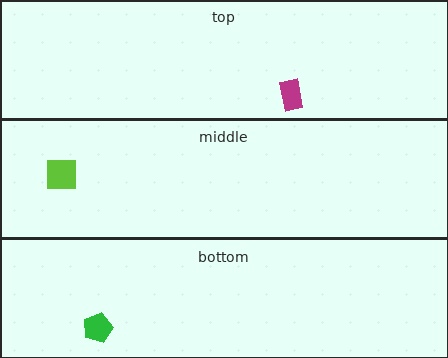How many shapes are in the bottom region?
1.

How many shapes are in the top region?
1.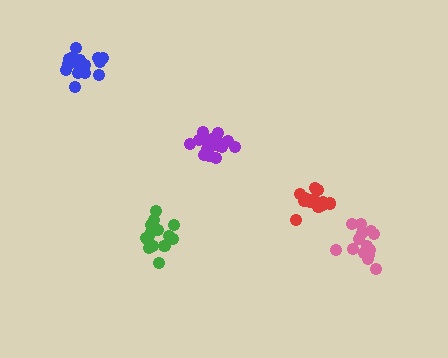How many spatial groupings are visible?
There are 5 spatial groupings.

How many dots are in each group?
Group 1: 14 dots, Group 2: 16 dots, Group 3: 18 dots, Group 4: 14 dots, Group 5: 16 dots (78 total).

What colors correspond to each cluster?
The clusters are colored: pink, green, purple, red, blue.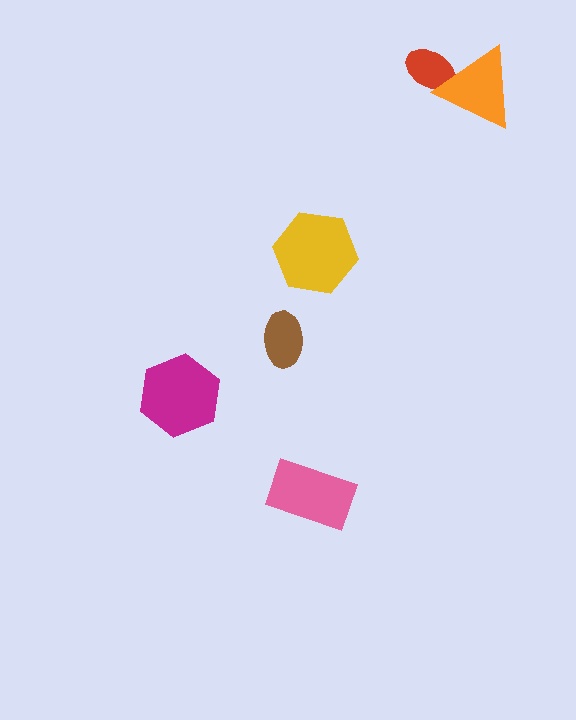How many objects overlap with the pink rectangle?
0 objects overlap with the pink rectangle.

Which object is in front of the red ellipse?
The orange triangle is in front of the red ellipse.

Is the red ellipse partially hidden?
Yes, it is partially covered by another shape.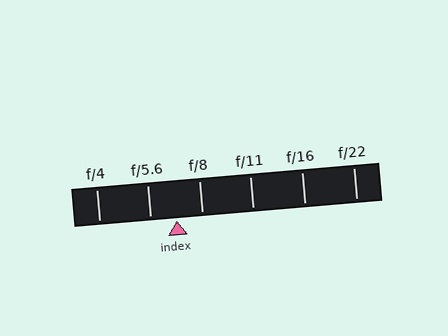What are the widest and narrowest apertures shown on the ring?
The widest aperture shown is f/4 and the narrowest is f/22.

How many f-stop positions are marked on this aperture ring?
There are 6 f-stop positions marked.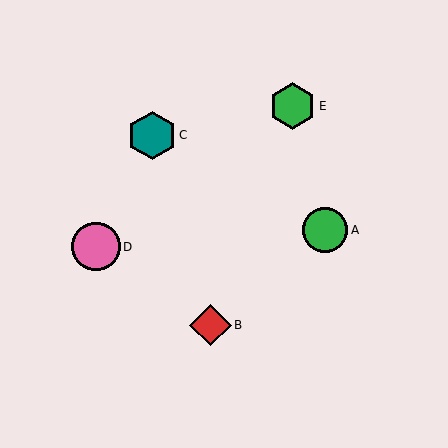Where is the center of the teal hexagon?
The center of the teal hexagon is at (152, 135).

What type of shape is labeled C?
Shape C is a teal hexagon.